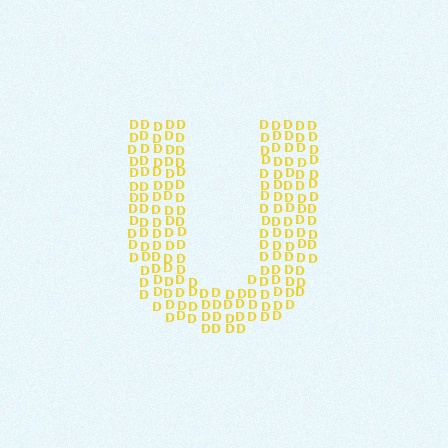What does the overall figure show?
The overall figure shows the letter U.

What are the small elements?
The small elements are letter D's.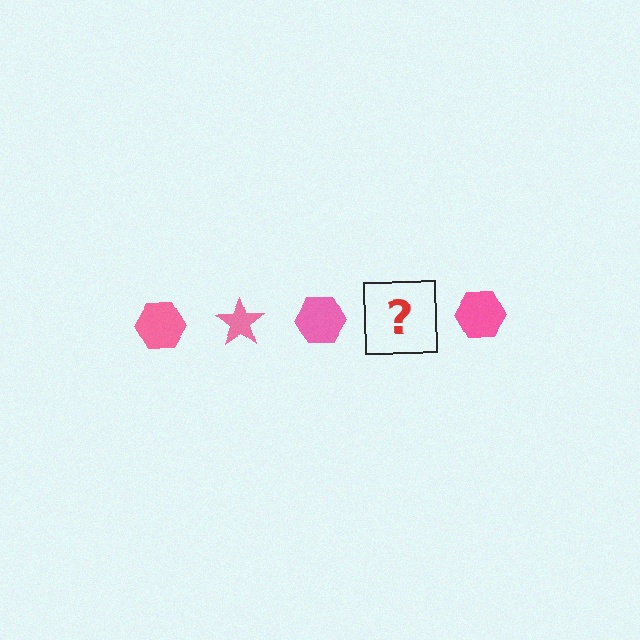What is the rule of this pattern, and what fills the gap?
The rule is that the pattern cycles through hexagon, star shapes in pink. The gap should be filled with a pink star.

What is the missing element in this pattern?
The missing element is a pink star.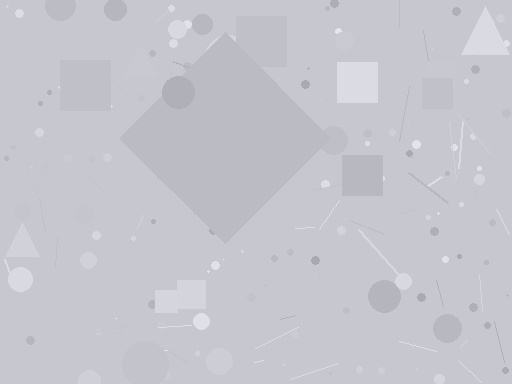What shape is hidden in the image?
A diamond is hidden in the image.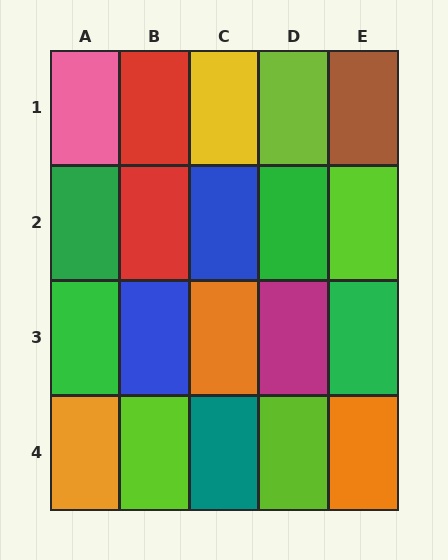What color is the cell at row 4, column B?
Lime.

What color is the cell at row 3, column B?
Blue.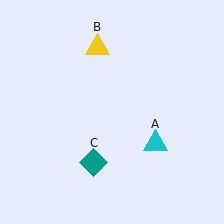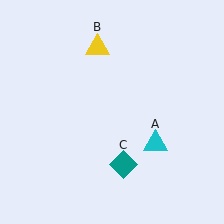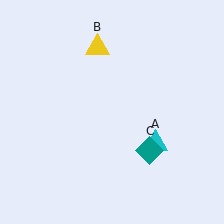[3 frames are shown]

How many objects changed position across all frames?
1 object changed position: teal diamond (object C).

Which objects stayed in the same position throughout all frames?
Cyan triangle (object A) and yellow triangle (object B) remained stationary.